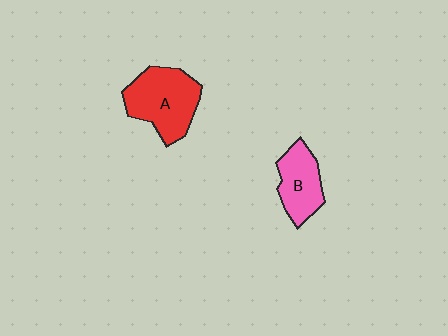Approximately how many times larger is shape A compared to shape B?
Approximately 1.5 times.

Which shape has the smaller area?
Shape B (pink).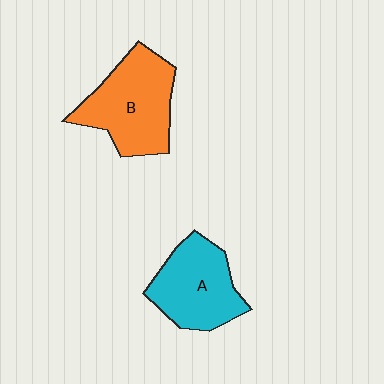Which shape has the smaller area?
Shape A (cyan).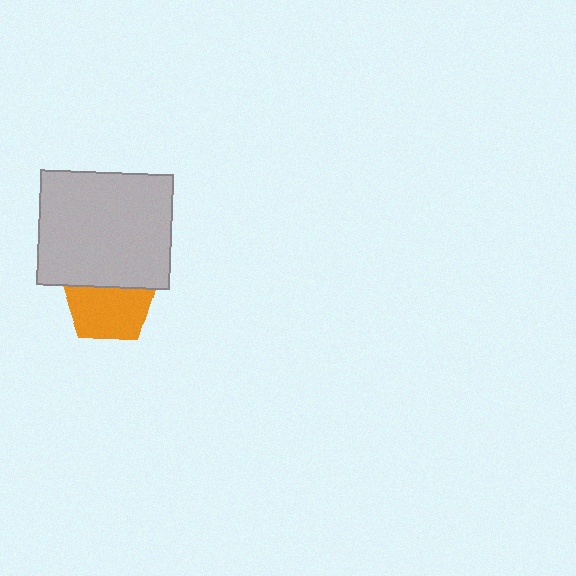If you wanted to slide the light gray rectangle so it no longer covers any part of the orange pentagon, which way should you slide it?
Slide it up — that is the most direct way to separate the two shapes.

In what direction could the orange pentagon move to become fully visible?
The orange pentagon could move down. That would shift it out from behind the light gray rectangle entirely.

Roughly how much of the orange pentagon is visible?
About half of it is visible (roughly 62%).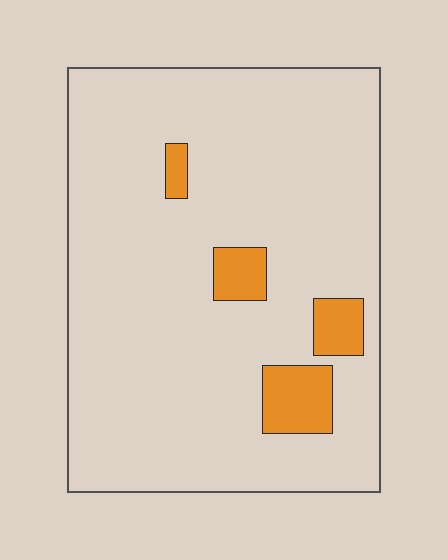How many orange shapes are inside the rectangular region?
4.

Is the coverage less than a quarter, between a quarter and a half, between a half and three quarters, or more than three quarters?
Less than a quarter.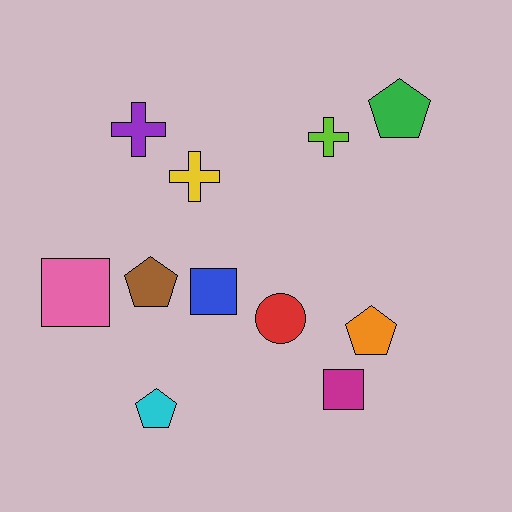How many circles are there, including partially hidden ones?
There is 1 circle.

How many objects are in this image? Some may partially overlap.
There are 11 objects.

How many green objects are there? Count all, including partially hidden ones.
There is 1 green object.